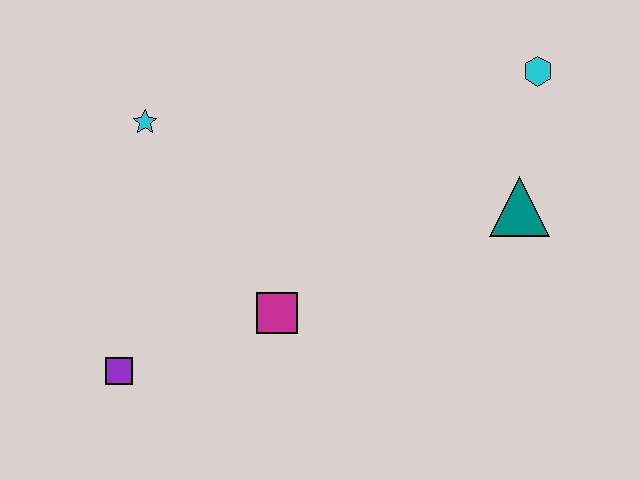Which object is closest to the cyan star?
The magenta square is closest to the cyan star.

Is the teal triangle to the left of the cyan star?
No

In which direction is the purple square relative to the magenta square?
The purple square is to the left of the magenta square.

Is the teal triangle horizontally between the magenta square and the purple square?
No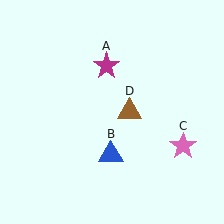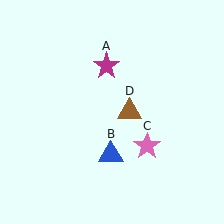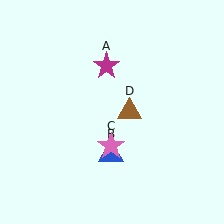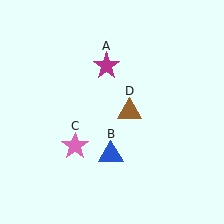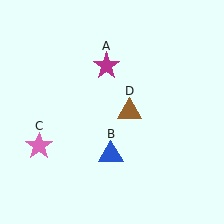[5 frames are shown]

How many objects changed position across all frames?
1 object changed position: pink star (object C).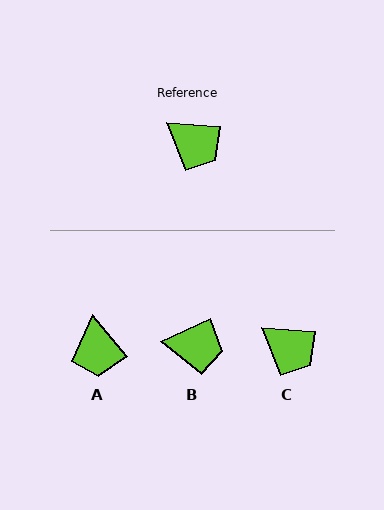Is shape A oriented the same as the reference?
No, it is off by about 46 degrees.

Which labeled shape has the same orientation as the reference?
C.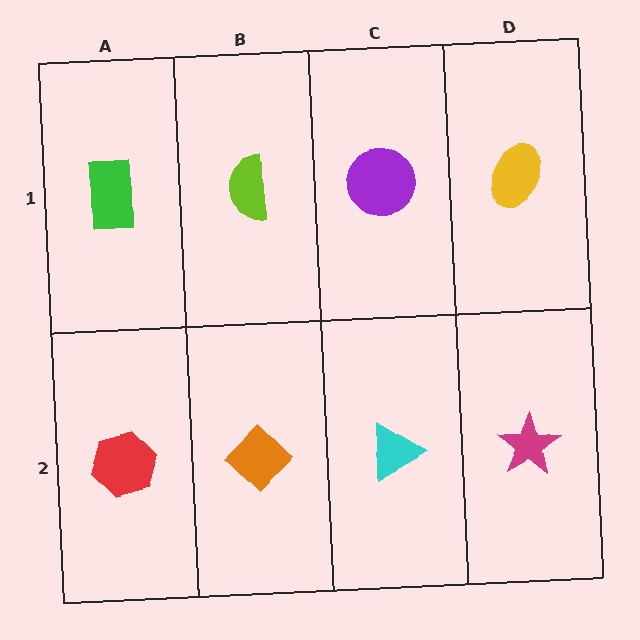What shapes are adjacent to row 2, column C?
A purple circle (row 1, column C), an orange diamond (row 2, column B), a magenta star (row 2, column D).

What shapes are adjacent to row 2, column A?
A green rectangle (row 1, column A), an orange diamond (row 2, column B).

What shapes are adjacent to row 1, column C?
A cyan triangle (row 2, column C), a lime semicircle (row 1, column B), a yellow ellipse (row 1, column D).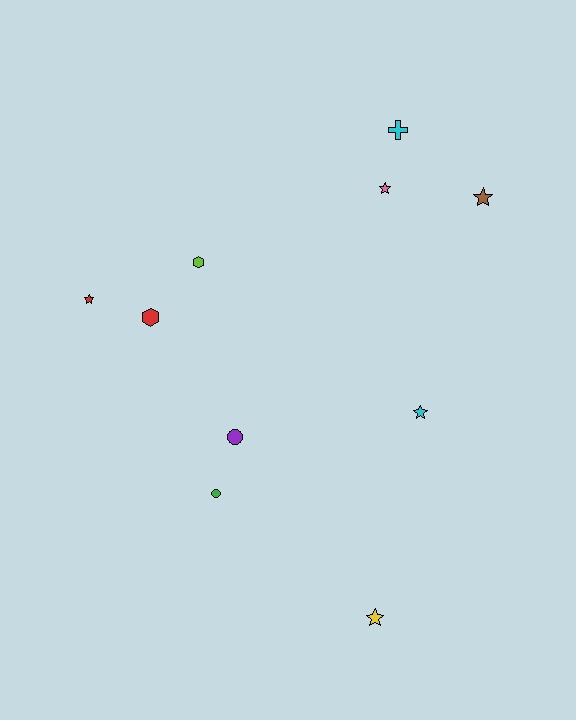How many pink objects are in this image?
There is 1 pink object.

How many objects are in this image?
There are 10 objects.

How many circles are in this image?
There are 2 circles.